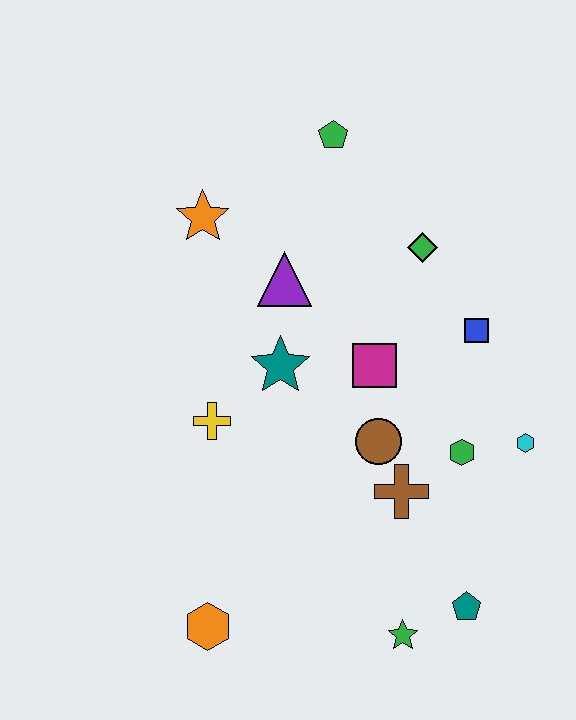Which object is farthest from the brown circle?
The green pentagon is farthest from the brown circle.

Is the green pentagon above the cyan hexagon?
Yes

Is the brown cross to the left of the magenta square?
No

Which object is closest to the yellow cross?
The teal star is closest to the yellow cross.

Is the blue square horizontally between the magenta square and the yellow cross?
No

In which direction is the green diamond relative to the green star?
The green diamond is above the green star.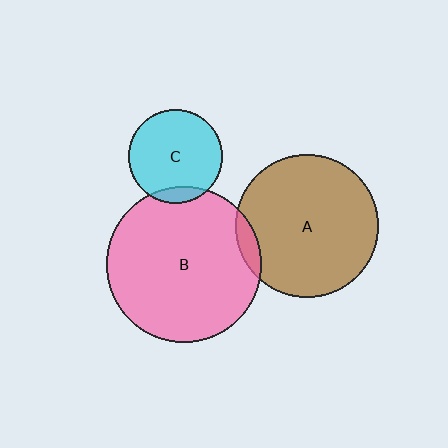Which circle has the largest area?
Circle B (pink).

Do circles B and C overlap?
Yes.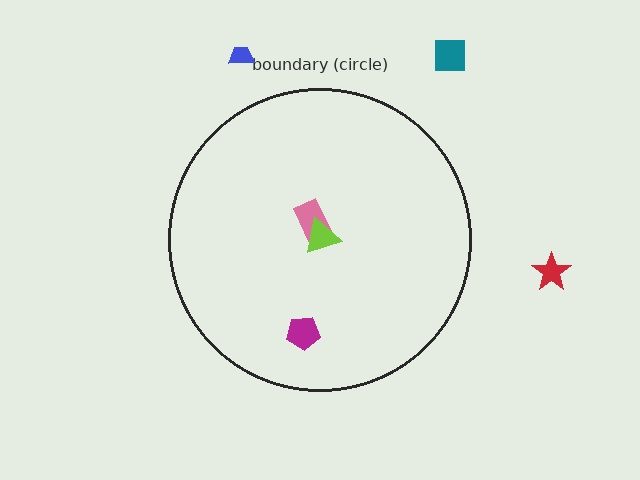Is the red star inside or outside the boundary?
Outside.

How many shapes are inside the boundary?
3 inside, 3 outside.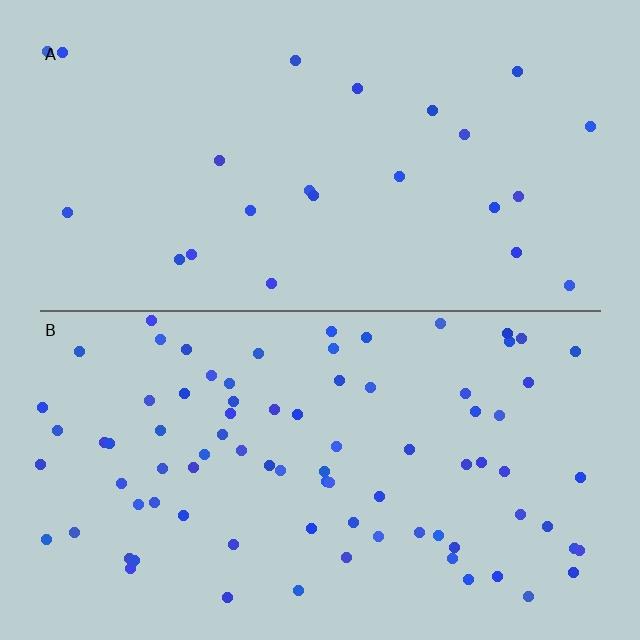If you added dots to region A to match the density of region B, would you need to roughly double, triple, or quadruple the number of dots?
Approximately triple.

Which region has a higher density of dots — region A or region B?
B (the bottom).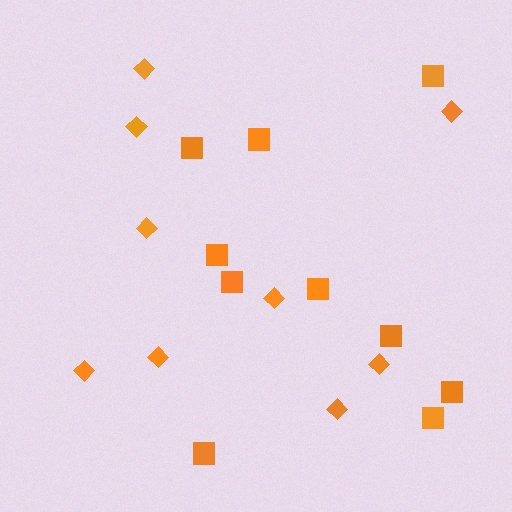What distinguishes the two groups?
There are 2 groups: one group of diamonds (9) and one group of squares (10).